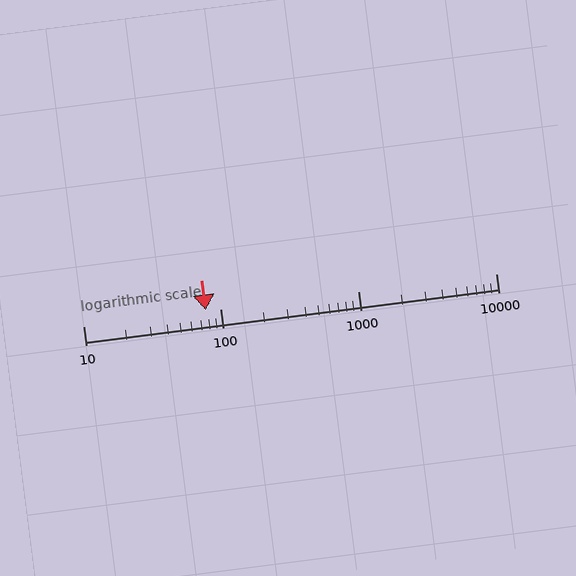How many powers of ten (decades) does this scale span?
The scale spans 3 decades, from 10 to 10000.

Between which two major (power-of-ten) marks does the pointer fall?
The pointer is between 10 and 100.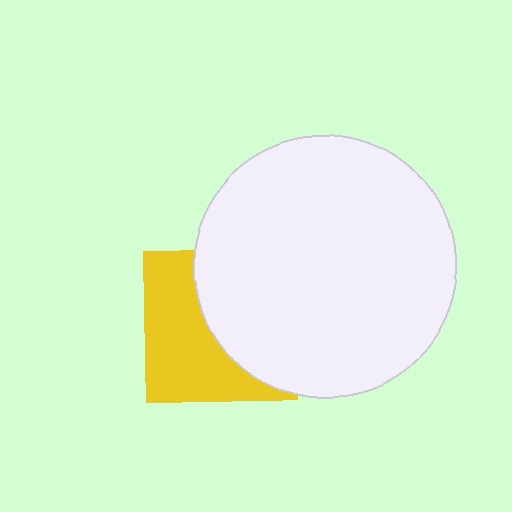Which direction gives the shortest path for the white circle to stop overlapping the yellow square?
Moving right gives the shortest separation.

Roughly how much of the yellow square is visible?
About half of it is visible (roughly 49%).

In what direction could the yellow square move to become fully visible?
The yellow square could move left. That would shift it out from behind the white circle entirely.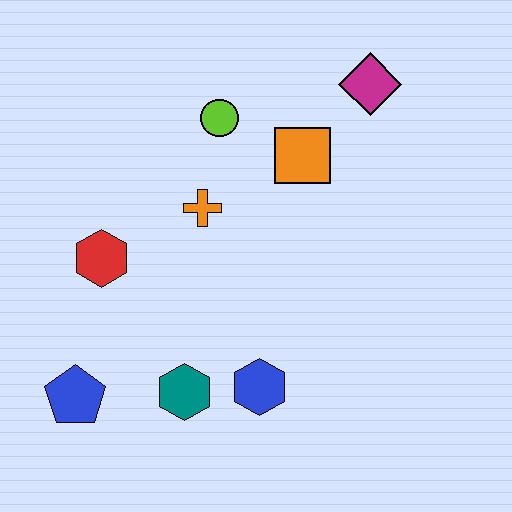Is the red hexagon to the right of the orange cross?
No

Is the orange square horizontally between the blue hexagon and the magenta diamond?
Yes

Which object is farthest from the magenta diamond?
The blue pentagon is farthest from the magenta diamond.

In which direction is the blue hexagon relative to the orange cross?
The blue hexagon is below the orange cross.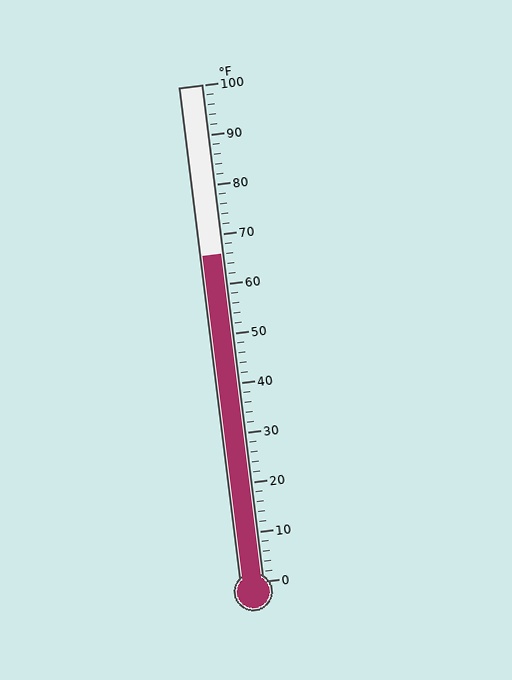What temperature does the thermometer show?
The thermometer shows approximately 66°F.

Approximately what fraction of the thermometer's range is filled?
The thermometer is filled to approximately 65% of its range.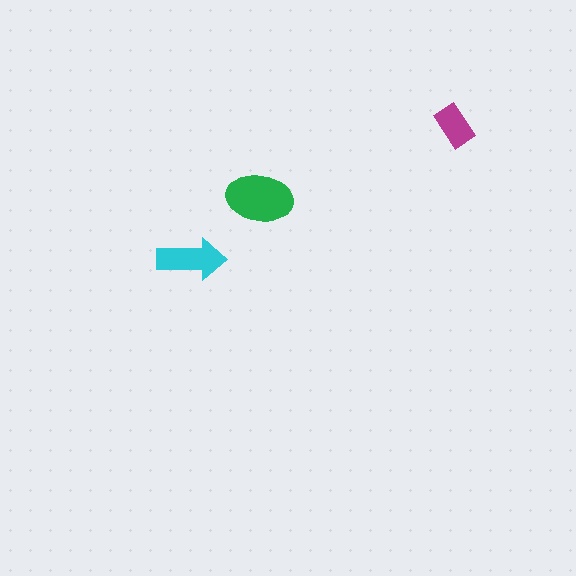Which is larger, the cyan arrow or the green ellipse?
The green ellipse.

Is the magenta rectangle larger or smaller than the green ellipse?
Smaller.